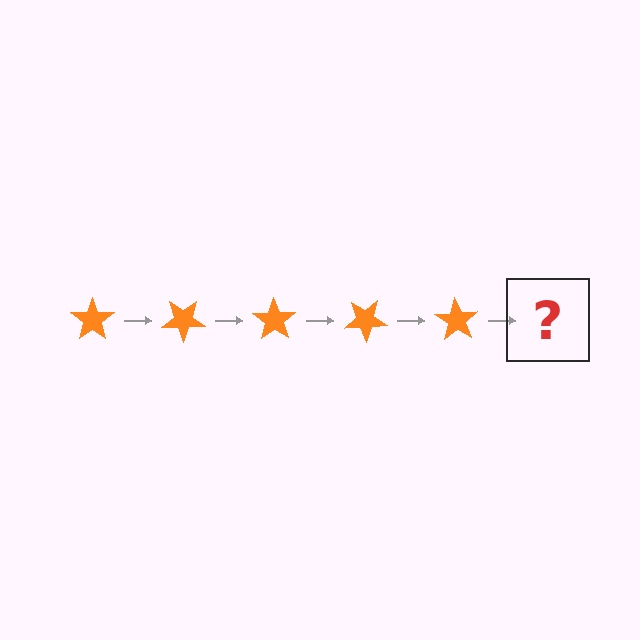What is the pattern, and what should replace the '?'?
The pattern is that the star rotates 35 degrees each step. The '?' should be an orange star rotated 175 degrees.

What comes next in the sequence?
The next element should be an orange star rotated 175 degrees.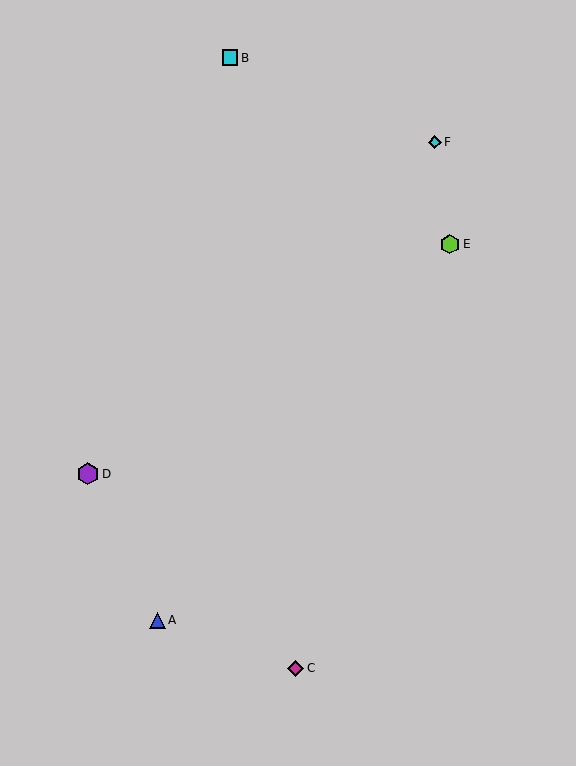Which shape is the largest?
The purple hexagon (labeled D) is the largest.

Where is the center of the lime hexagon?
The center of the lime hexagon is at (450, 244).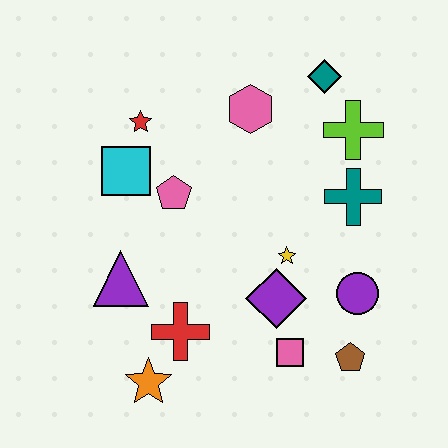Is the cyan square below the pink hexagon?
Yes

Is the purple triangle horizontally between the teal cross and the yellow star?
No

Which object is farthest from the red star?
The brown pentagon is farthest from the red star.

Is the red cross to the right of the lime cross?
No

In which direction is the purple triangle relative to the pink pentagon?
The purple triangle is below the pink pentagon.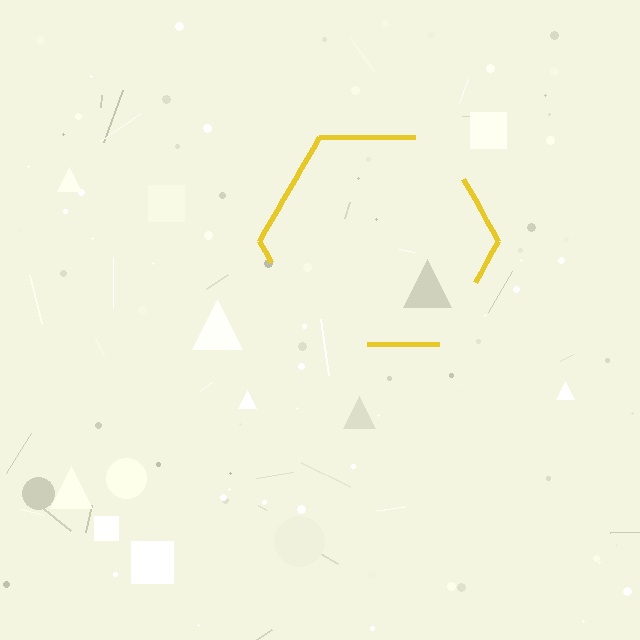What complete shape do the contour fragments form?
The contour fragments form a hexagon.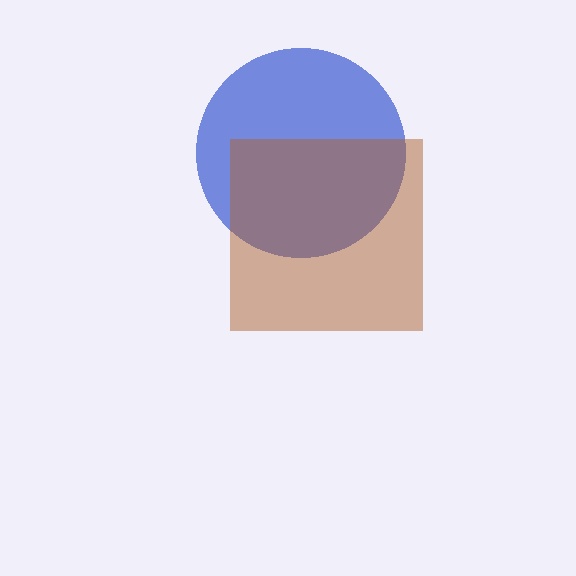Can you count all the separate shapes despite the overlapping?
Yes, there are 2 separate shapes.